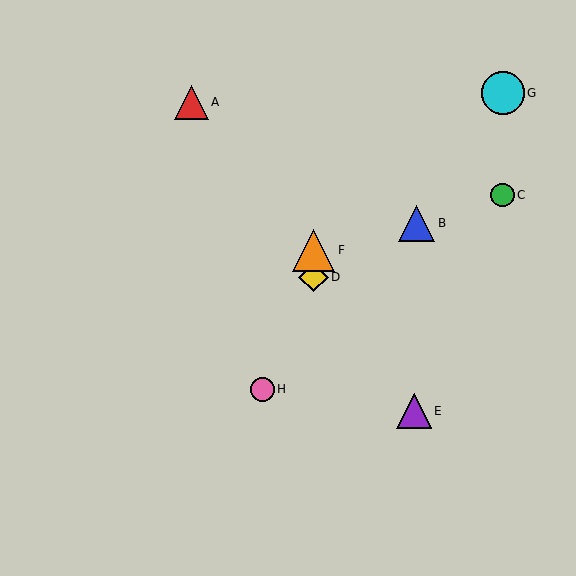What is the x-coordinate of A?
Object A is at x≈191.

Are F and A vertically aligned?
No, F is at x≈314 and A is at x≈191.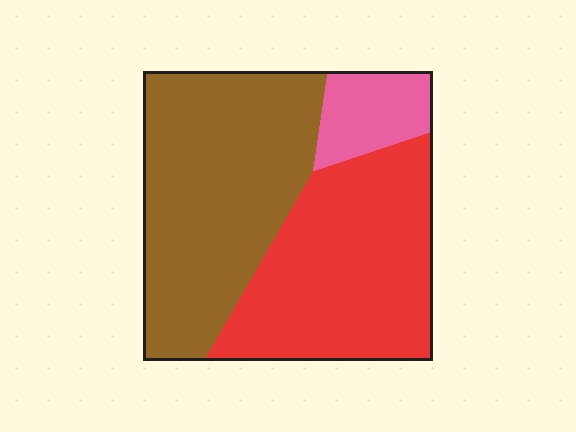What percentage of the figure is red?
Red covers about 40% of the figure.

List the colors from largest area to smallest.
From largest to smallest: brown, red, pink.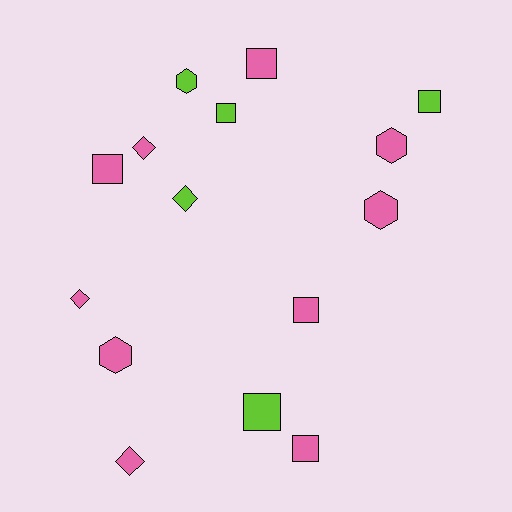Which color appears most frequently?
Pink, with 10 objects.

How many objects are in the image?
There are 15 objects.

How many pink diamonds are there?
There are 3 pink diamonds.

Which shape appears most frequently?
Square, with 7 objects.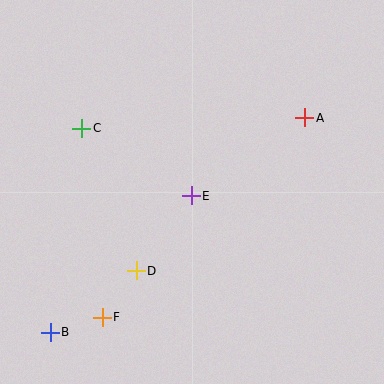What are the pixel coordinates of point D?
Point D is at (136, 271).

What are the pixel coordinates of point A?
Point A is at (305, 118).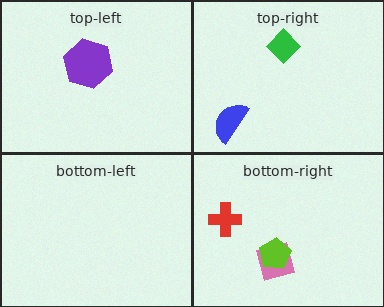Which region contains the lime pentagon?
The bottom-right region.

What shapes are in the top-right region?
The blue semicircle, the green diamond.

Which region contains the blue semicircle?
The top-right region.